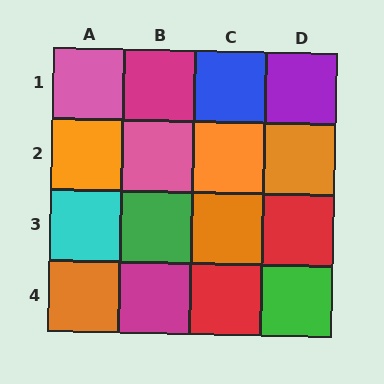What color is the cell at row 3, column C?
Orange.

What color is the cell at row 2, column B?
Pink.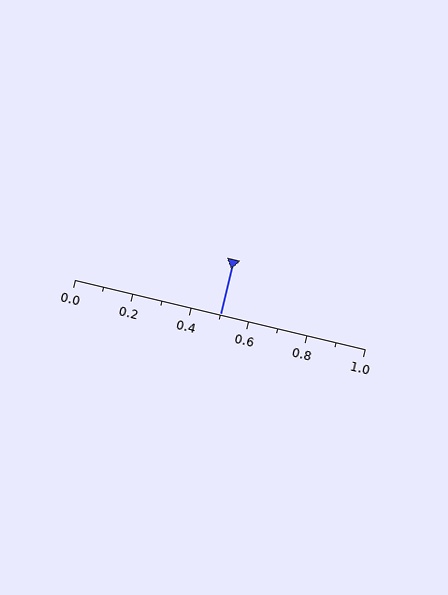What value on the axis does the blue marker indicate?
The marker indicates approximately 0.5.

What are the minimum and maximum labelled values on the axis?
The axis runs from 0.0 to 1.0.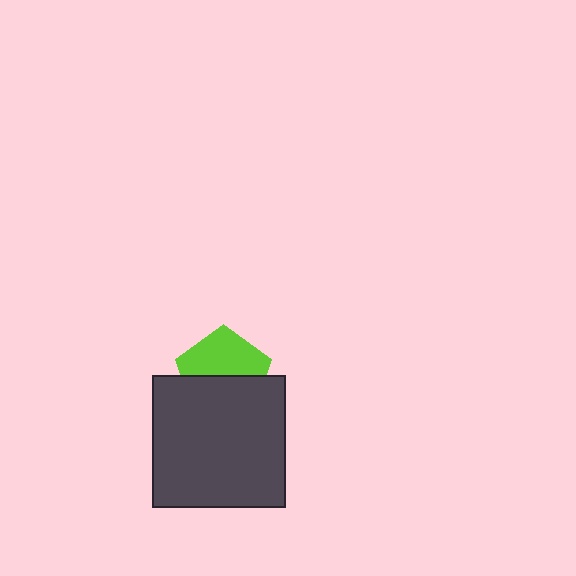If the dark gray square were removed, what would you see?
You would see the complete lime pentagon.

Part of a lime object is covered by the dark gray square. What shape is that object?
It is a pentagon.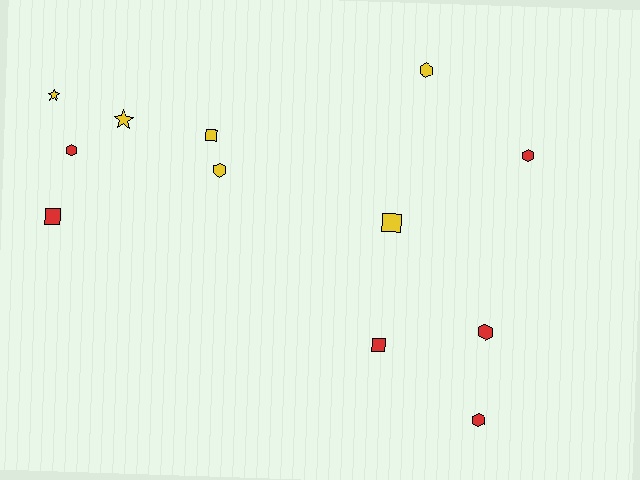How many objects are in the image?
There are 12 objects.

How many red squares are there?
There are 2 red squares.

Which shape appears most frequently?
Hexagon, with 6 objects.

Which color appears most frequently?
Yellow, with 6 objects.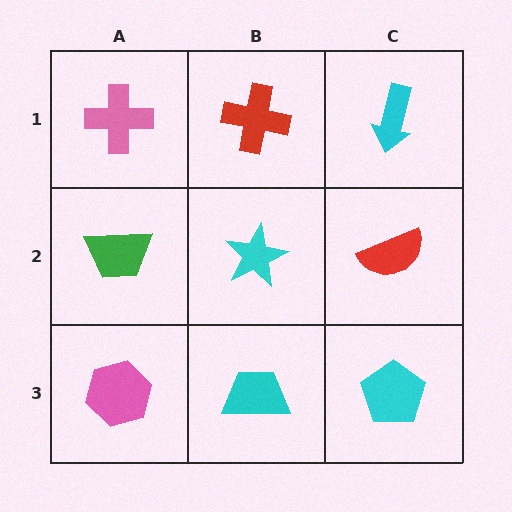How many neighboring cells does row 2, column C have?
3.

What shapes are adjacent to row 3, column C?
A red semicircle (row 2, column C), a cyan trapezoid (row 3, column B).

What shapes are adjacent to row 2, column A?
A pink cross (row 1, column A), a pink hexagon (row 3, column A), a cyan star (row 2, column B).